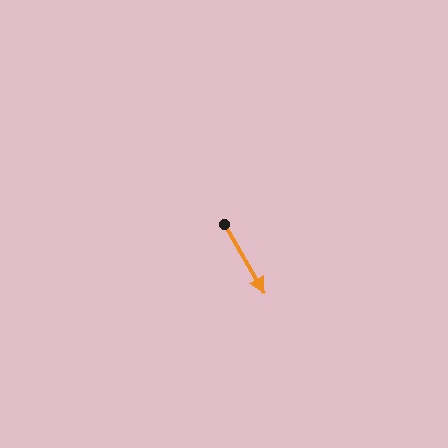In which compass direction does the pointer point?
Southeast.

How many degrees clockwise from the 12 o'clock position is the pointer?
Approximately 150 degrees.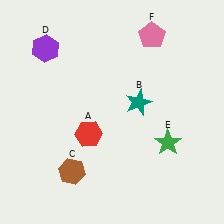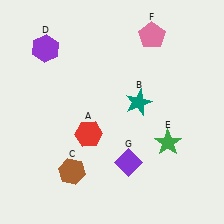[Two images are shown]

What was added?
A purple diamond (G) was added in Image 2.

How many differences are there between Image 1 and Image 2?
There is 1 difference between the two images.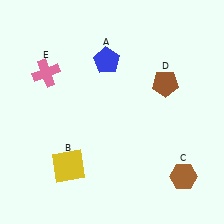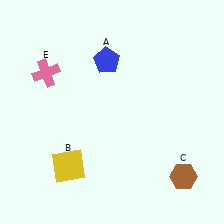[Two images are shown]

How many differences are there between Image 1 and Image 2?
There is 1 difference between the two images.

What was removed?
The brown pentagon (D) was removed in Image 2.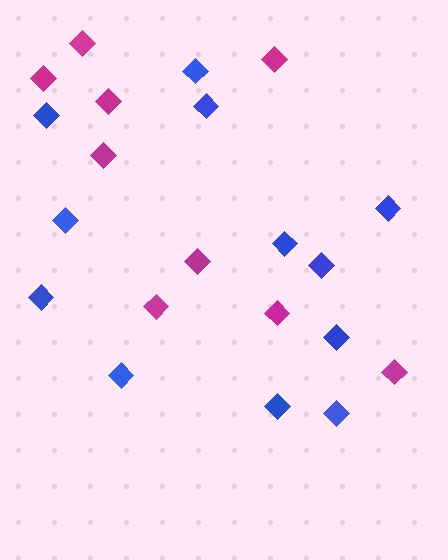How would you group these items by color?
There are 2 groups: one group of blue diamonds (12) and one group of magenta diamonds (9).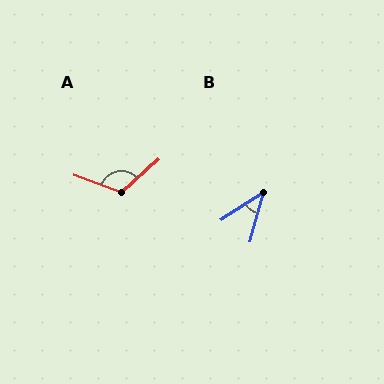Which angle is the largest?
A, at approximately 118 degrees.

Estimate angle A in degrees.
Approximately 118 degrees.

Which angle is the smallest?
B, at approximately 42 degrees.